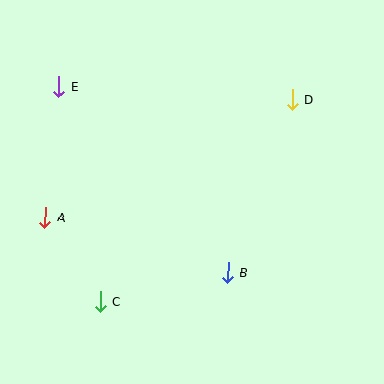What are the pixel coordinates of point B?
Point B is at (228, 273).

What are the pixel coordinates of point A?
Point A is at (45, 217).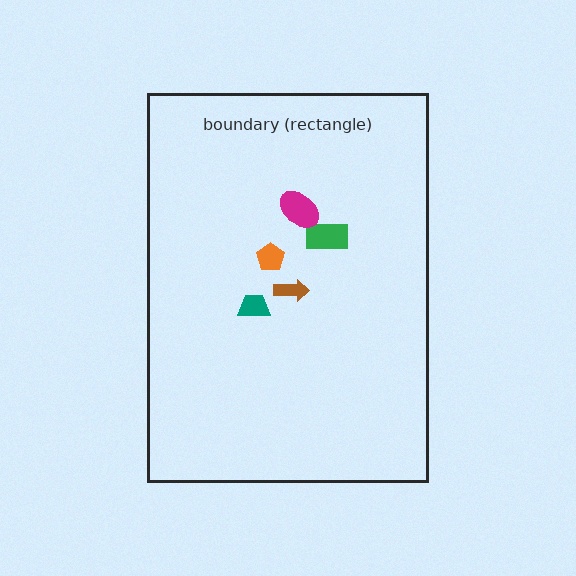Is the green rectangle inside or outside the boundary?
Inside.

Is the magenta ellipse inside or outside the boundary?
Inside.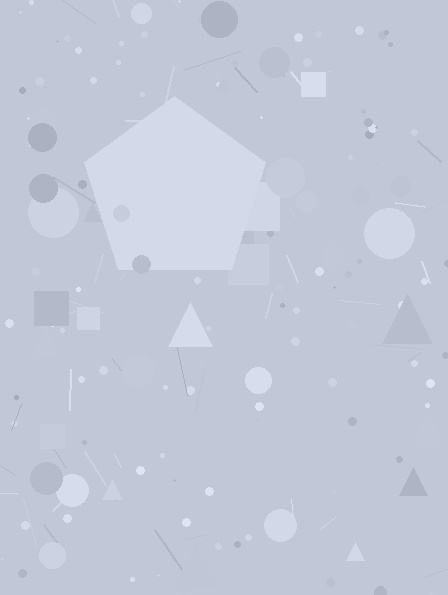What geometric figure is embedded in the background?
A pentagon is embedded in the background.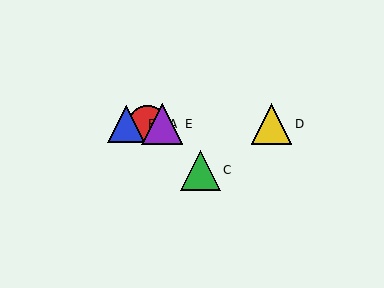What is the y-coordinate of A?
Object A is at y≈124.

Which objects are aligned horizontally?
Objects A, B, D, E are aligned horizontally.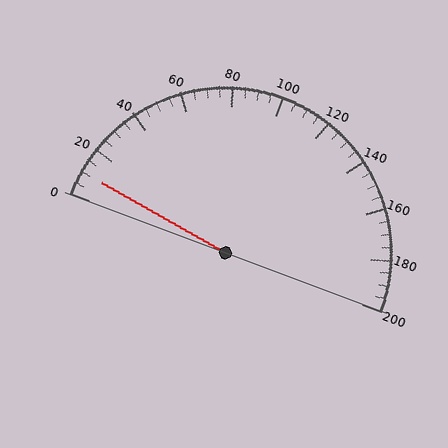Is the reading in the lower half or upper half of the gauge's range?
The reading is in the lower half of the range (0 to 200).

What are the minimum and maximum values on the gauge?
The gauge ranges from 0 to 200.